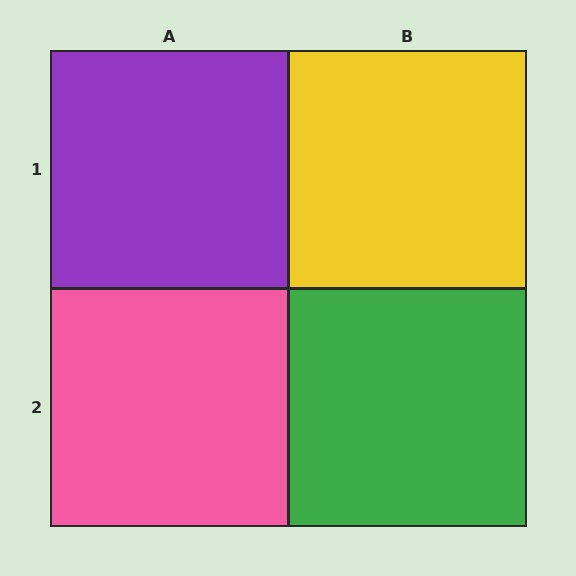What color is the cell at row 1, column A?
Purple.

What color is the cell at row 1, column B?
Yellow.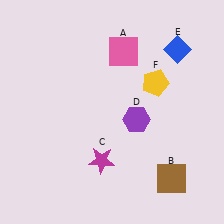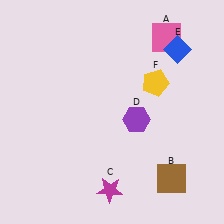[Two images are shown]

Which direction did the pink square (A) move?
The pink square (A) moved right.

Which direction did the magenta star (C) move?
The magenta star (C) moved down.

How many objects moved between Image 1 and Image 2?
2 objects moved between the two images.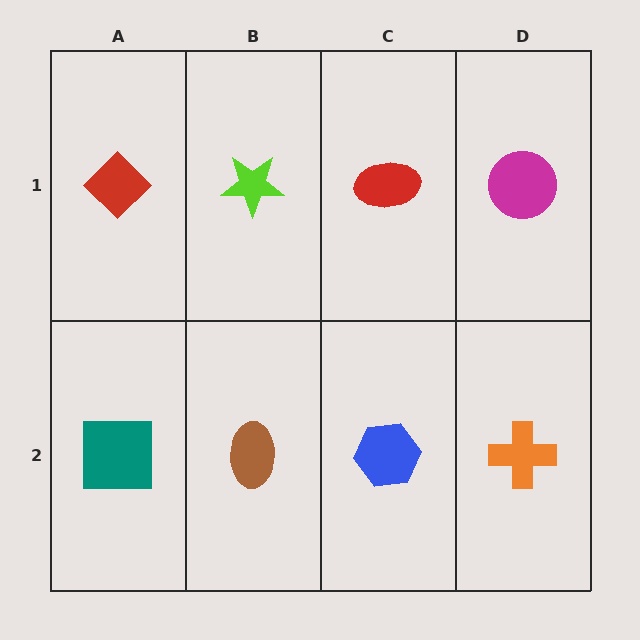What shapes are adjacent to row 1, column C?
A blue hexagon (row 2, column C), a lime star (row 1, column B), a magenta circle (row 1, column D).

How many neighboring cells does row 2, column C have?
3.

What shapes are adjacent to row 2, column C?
A red ellipse (row 1, column C), a brown ellipse (row 2, column B), an orange cross (row 2, column D).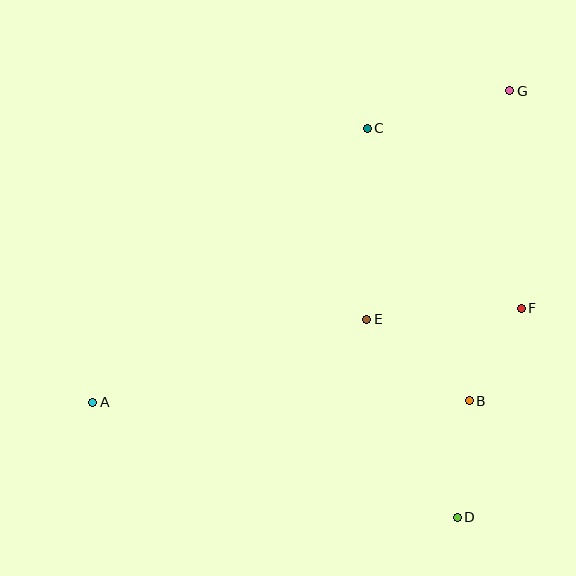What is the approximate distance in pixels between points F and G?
The distance between F and G is approximately 217 pixels.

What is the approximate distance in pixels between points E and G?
The distance between E and G is approximately 270 pixels.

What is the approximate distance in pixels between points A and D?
The distance between A and D is approximately 382 pixels.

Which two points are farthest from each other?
Points A and G are farthest from each other.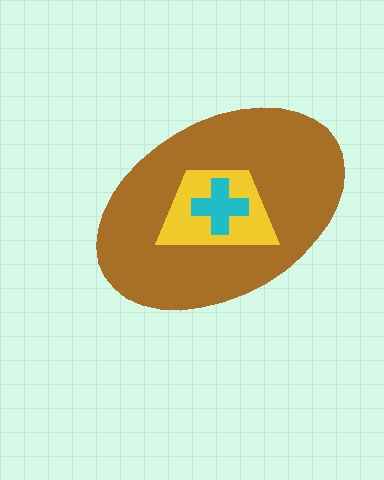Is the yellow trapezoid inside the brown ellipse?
Yes.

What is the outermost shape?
The brown ellipse.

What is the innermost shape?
The cyan cross.